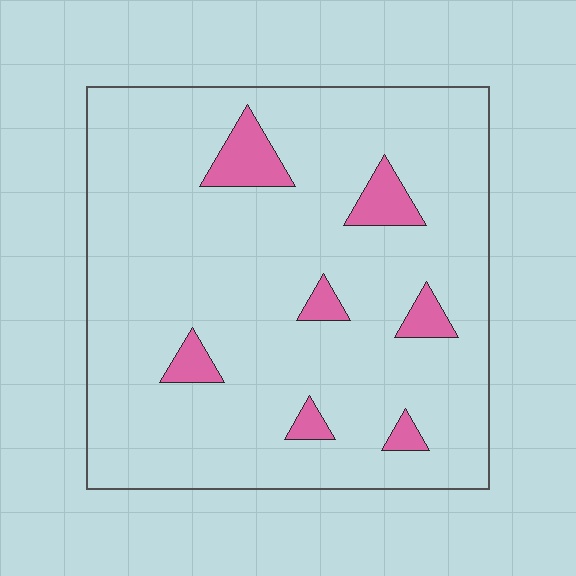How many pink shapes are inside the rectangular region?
7.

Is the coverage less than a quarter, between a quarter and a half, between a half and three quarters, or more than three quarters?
Less than a quarter.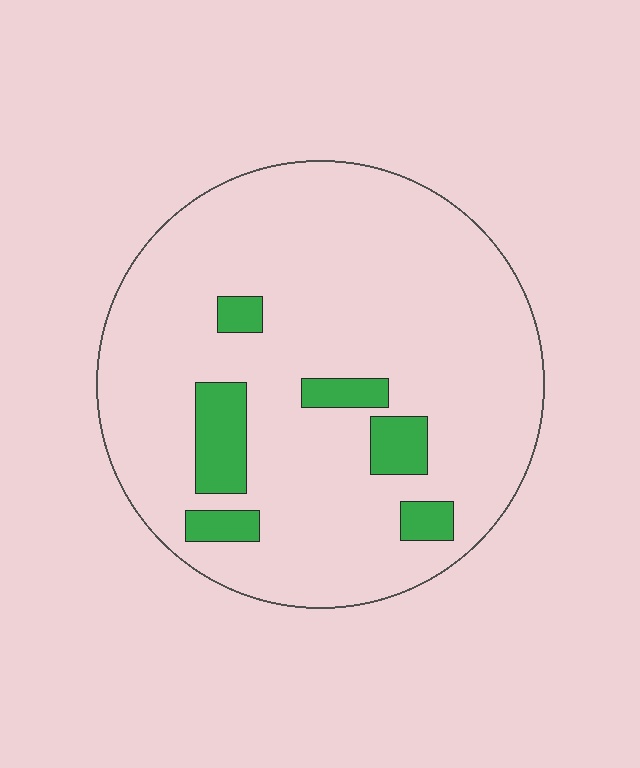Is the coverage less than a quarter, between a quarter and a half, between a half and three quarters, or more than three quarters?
Less than a quarter.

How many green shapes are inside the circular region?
6.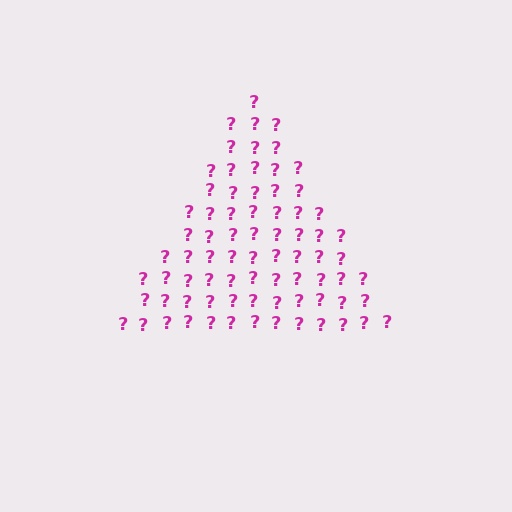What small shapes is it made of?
It is made of small question marks.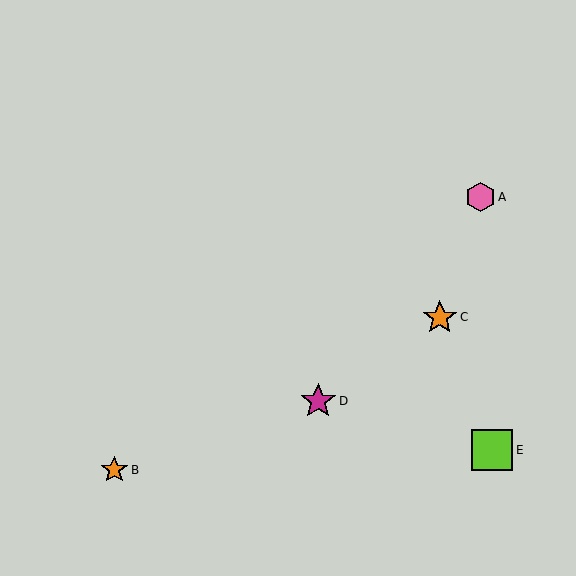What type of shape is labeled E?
Shape E is a lime square.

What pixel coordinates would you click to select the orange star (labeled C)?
Click at (440, 318) to select the orange star C.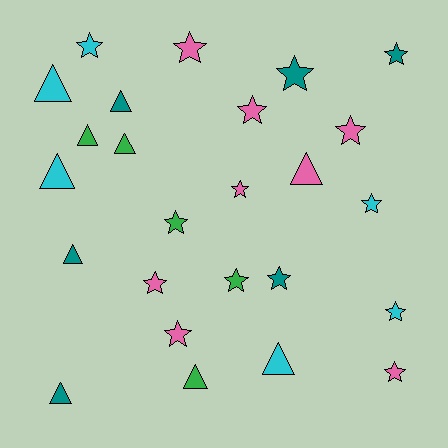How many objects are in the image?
There are 25 objects.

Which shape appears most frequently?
Star, with 15 objects.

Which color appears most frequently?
Pink, with 8 objects.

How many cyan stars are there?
There are 3 cyan stars.